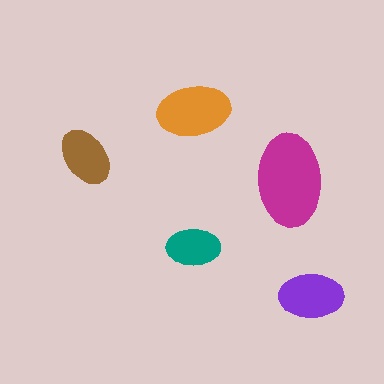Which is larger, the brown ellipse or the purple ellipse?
The purple one.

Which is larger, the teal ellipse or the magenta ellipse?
The magenta one.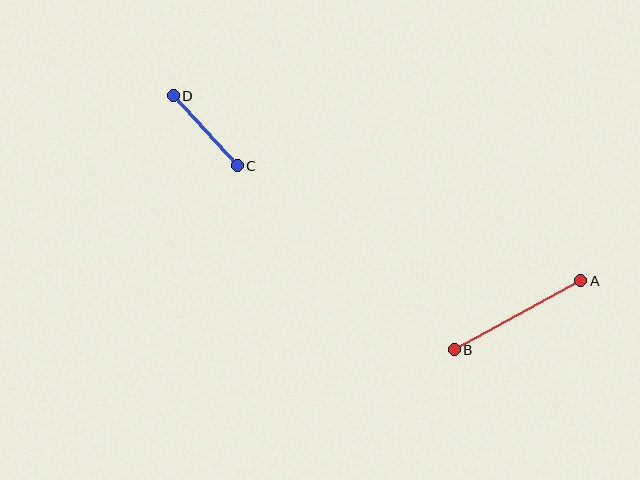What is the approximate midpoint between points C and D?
The midpoint is at approximately (205, 131) pixels.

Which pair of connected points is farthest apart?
Points A and B are farthest apart.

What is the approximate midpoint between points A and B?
The midpoint is at approximately (517, 315) pixels.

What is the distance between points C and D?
The distance is approximately 95 pixels.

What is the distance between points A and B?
The distance is approximately 144 pixels.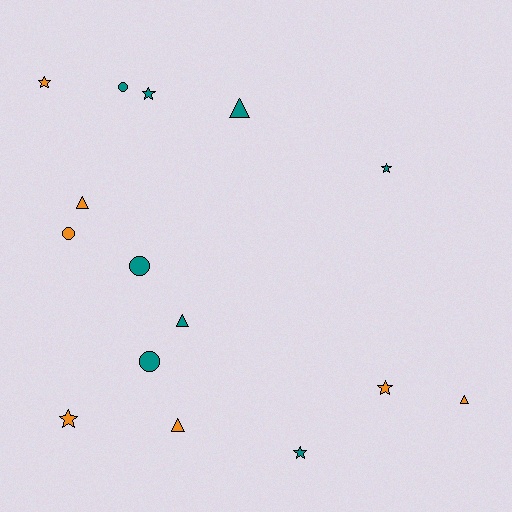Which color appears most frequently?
Teal, with 8 objects.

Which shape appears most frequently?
Star, with 6 objects.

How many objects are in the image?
There are 15 objects.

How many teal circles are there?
There are 3 teal circles.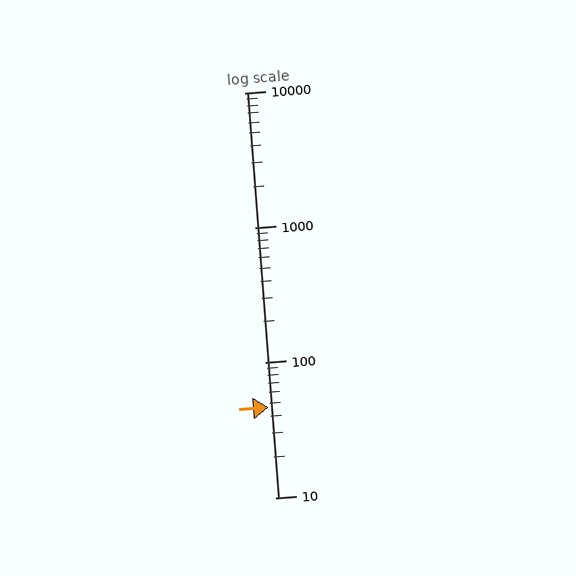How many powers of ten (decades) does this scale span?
The scale spans 3 decades, from 10 to 10000.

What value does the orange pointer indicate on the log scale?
The pointer indicates approximately 47.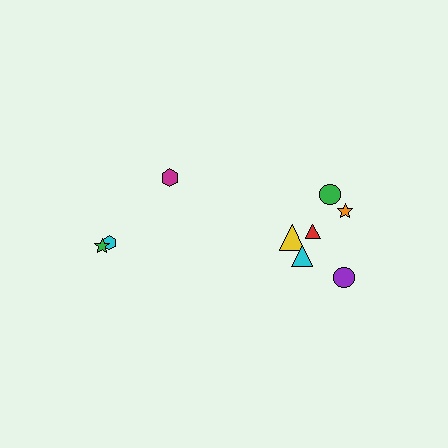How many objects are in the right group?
There are 6 objects.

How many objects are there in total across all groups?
There are 9 objects.